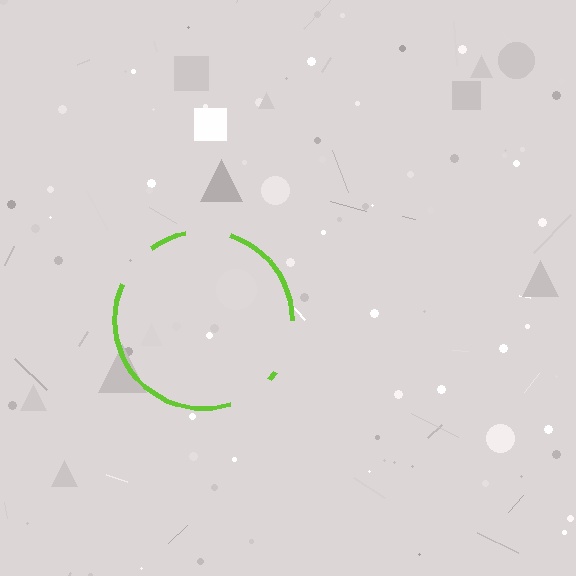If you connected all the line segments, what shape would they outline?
They would outline a circle.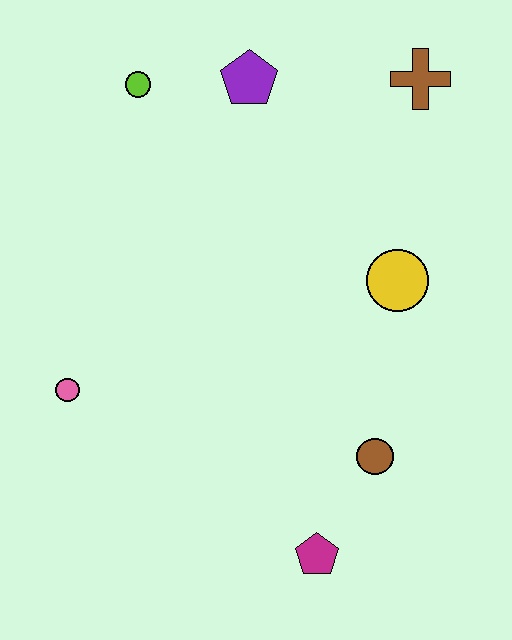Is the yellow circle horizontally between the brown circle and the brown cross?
Yes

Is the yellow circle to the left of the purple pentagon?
No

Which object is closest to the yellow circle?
The brown circle is closest to the yellow circle.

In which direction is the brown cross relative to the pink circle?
The brown cross is to the right of the pink circle.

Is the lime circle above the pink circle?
Yes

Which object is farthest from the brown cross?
The magenta pentagon is farthest from the brown cross.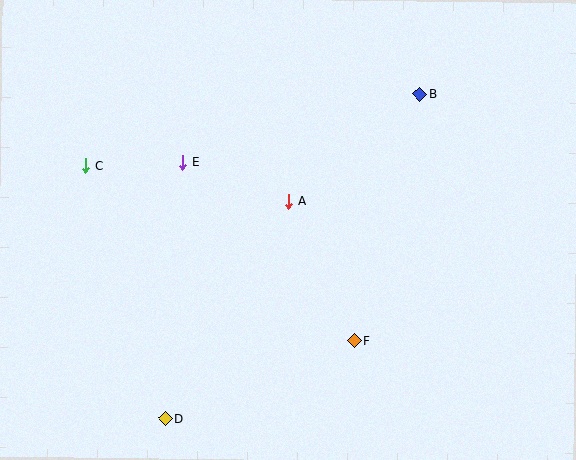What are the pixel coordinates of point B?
Point B is at (419, 94).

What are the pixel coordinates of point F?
Point F is at (354, 341).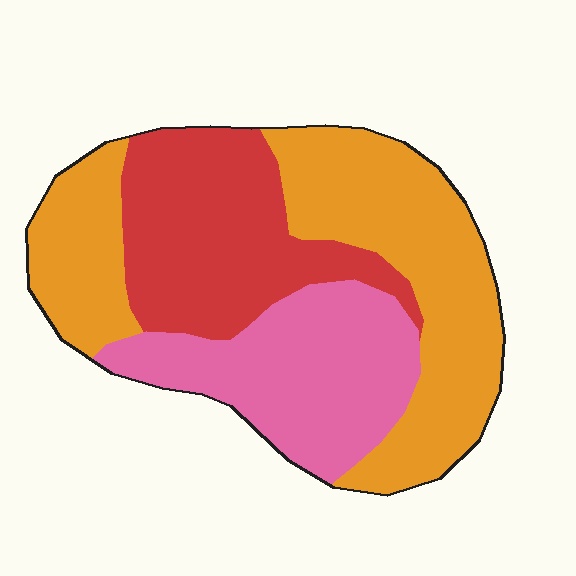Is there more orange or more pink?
Orange.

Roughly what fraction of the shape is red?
Red covers roughly 30% of the shape.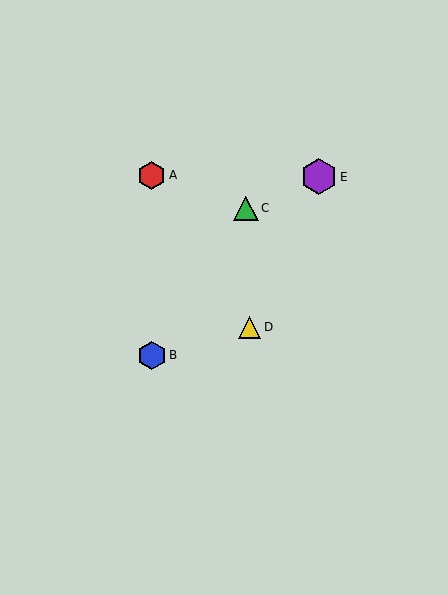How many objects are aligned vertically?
2 objects (A, B) are aligned vertically.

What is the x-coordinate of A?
Object A is at x≈152.